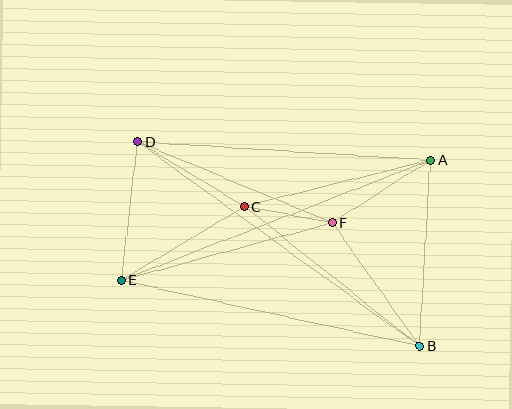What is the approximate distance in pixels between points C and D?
The distance between C and D is approximately 124 pixels.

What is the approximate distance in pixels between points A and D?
The distance between A and D is approximately 293 pixels.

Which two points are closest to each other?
Points C and F are closest to each other.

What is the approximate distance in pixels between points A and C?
The distance between A and C is approximately 192 pixels.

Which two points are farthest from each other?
Points B and D are farthest from each other.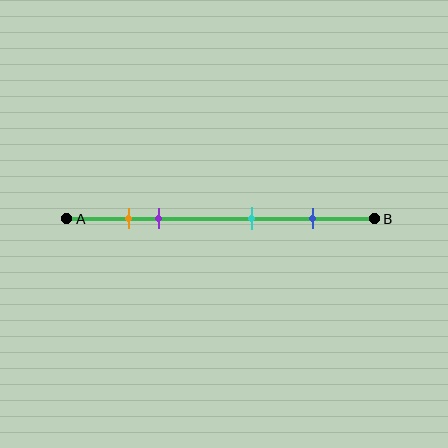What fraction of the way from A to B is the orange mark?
The orange mark is approximately 20% (0.2) of the way from A to B.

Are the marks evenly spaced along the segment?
No, the marks are not evenly spaced.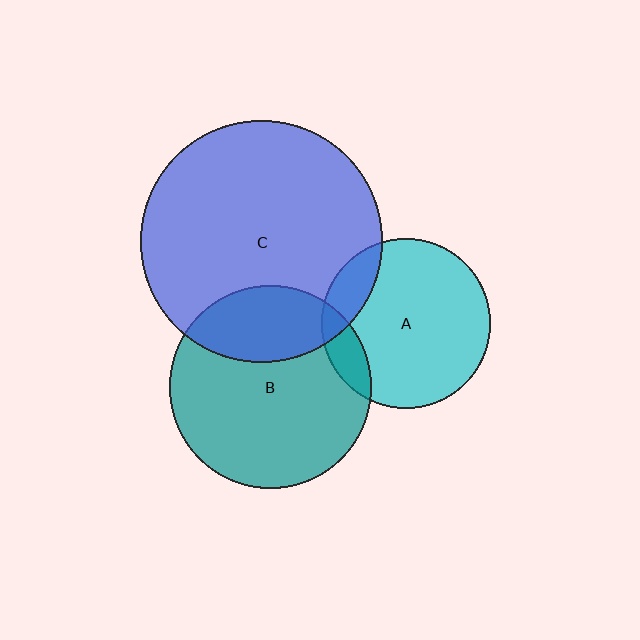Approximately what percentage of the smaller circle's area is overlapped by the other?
Approximately 25%.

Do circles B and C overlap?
Yes.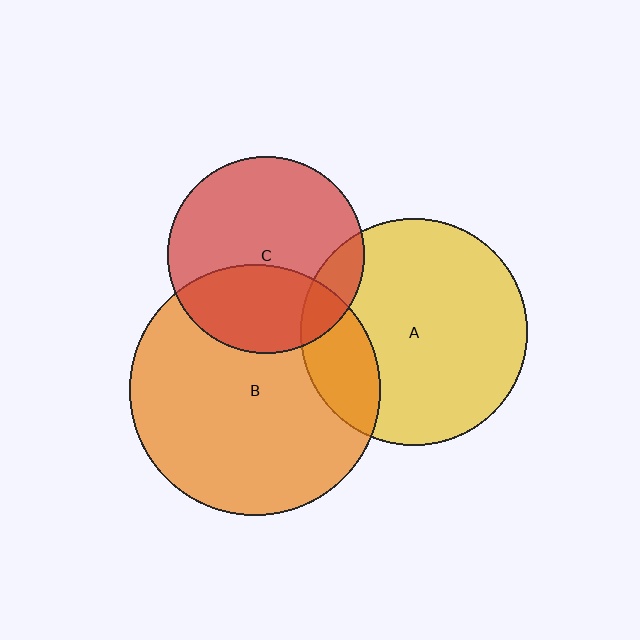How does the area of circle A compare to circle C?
Approximately 1.3 times.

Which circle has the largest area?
Circle B (orange).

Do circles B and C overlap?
Yes.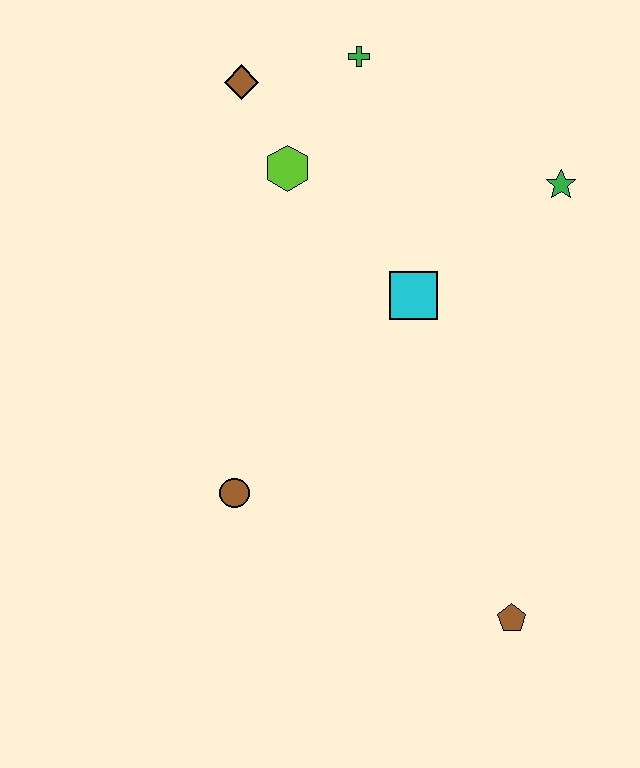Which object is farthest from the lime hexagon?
The brown pentagon is farthest from the lime hexagon.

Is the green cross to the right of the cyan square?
No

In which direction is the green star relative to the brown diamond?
The green star is to the right of the brown diamond.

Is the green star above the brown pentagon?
Yes